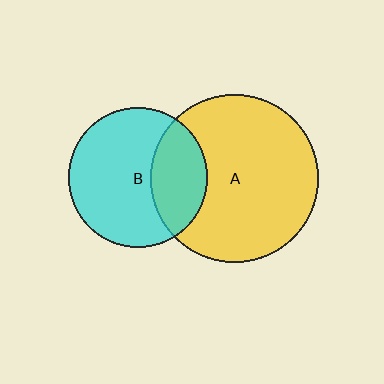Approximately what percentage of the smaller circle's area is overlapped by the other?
Approximately 30%.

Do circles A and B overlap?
Yes.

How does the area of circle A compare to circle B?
Approximately 1.4 times.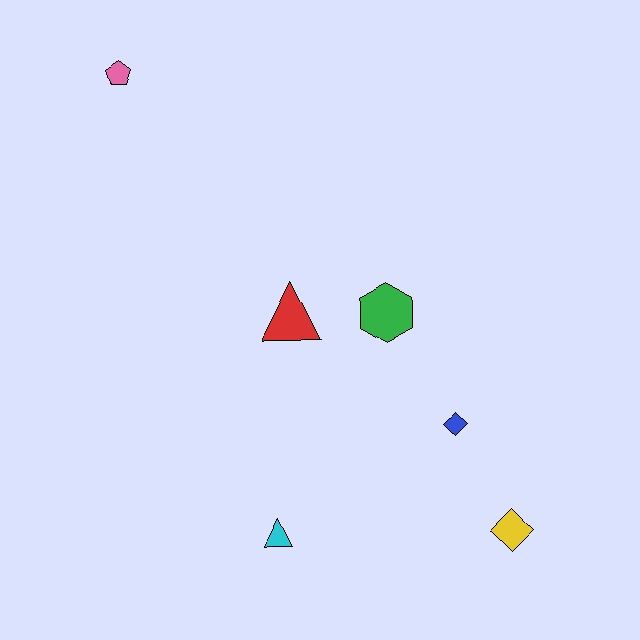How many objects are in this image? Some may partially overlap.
There are 6 objects.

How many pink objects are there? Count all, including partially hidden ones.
There is 1 pink object.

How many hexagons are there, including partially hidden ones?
There is 1 hexagon.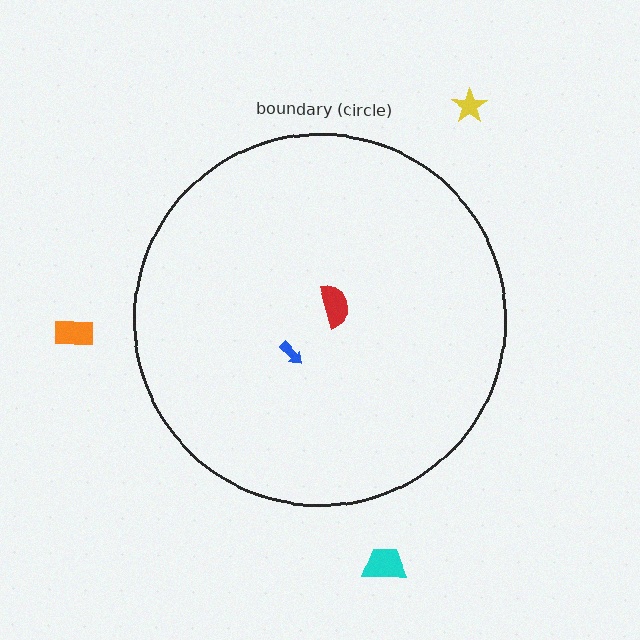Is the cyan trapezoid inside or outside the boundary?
Outside.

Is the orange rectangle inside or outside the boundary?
Outside.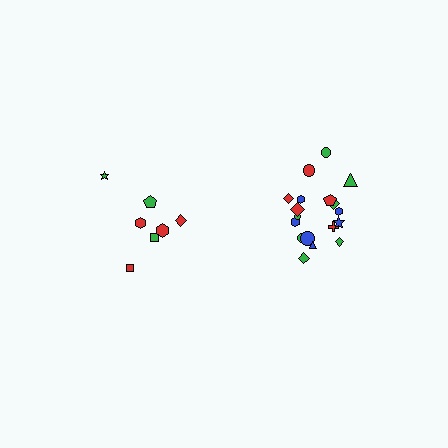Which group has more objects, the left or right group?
The right group.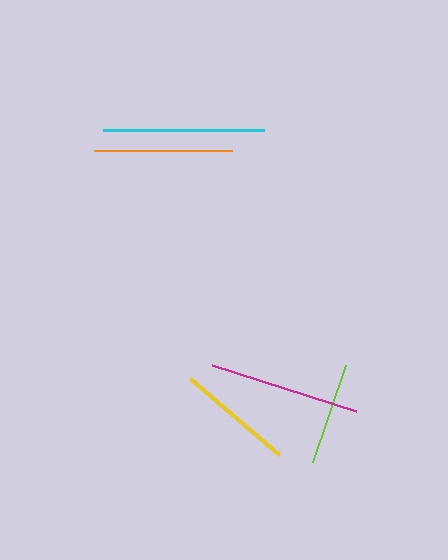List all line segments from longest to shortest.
From longest to shortest: cyan, magenta, orange, yellow, lime.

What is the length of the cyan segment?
The cyan segment is approximately 161 pixels long.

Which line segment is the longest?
The cyan line is the longest at approximately 161 pixels.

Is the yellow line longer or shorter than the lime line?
The yellow line is longer than the lime line.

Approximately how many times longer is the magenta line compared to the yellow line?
The magenta line is approximately 1.3 times the length of the yellow line.